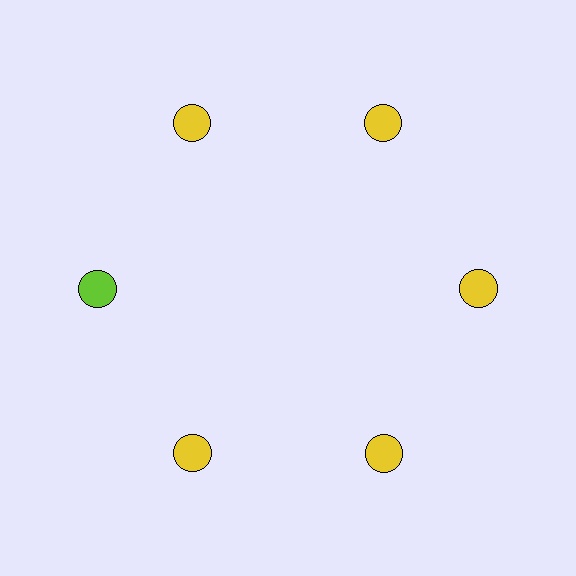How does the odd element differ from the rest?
It has a different color: lime instead of yellow.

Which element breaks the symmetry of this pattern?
The lime circle at roughly the 9 o'clock position breaks the symmetry. All other shapes are yellow circles.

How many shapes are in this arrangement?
There are 6 shapes arranged in a ring pattern.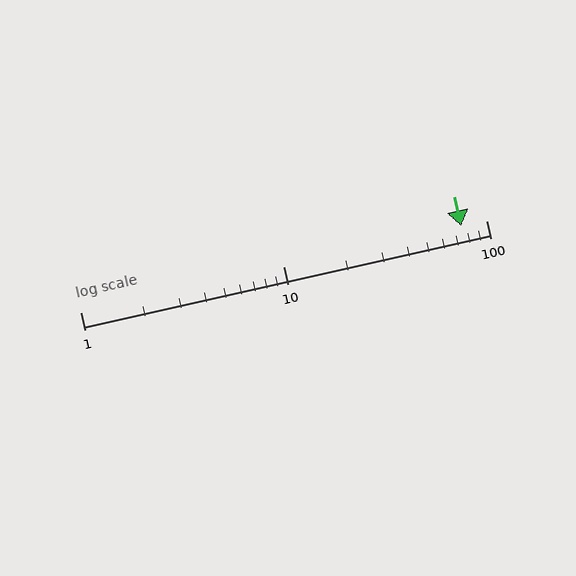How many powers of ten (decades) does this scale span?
The scale spans 2 decades, from 1 to 100.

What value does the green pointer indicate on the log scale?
The pointer indicates approximately 75.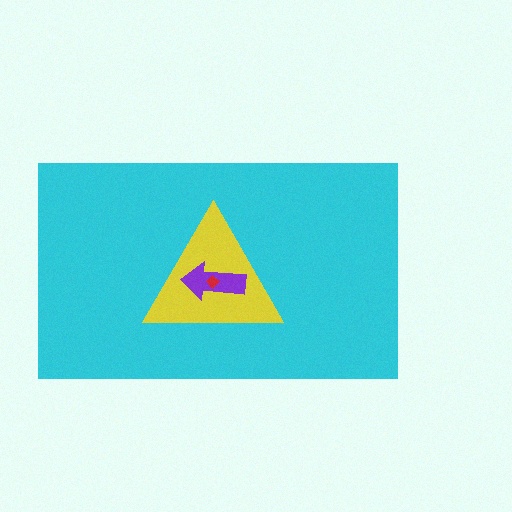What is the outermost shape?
The cyan rectangle.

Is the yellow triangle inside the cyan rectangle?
Yes.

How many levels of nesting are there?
4.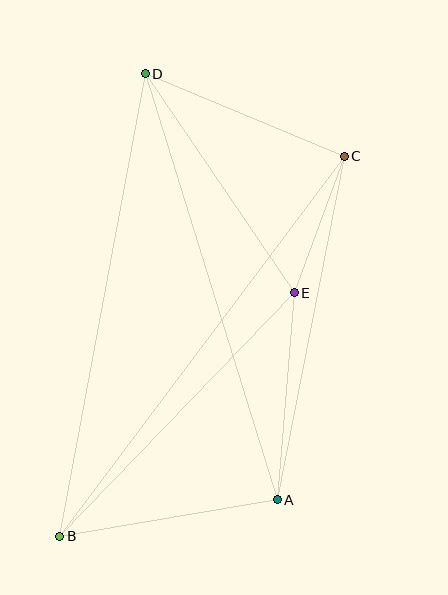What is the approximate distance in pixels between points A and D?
The distance between A and D is approximately 446 pixels.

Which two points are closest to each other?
Points C and E are closest to each other.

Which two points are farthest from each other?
Points B and C are farthest from each other.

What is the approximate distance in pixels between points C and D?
The distance between C and D is approximately 215 pixels.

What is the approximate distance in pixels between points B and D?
The distance between B and D is approximately 471 pixels.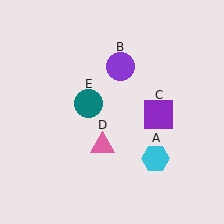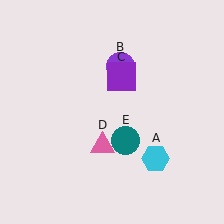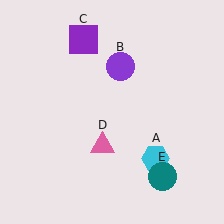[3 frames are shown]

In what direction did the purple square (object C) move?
The purple square (object C) moved up and to the left.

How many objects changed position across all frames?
2 objects changed position: purple square (object C), teal circle (object E).